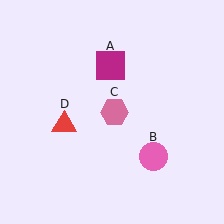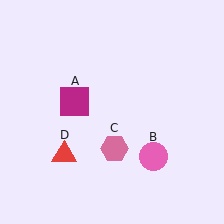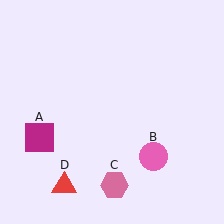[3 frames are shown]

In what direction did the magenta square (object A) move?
The magenta square (object A) moved down and to the left.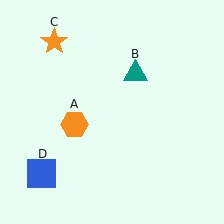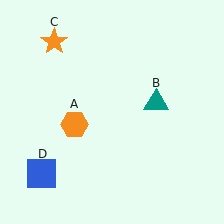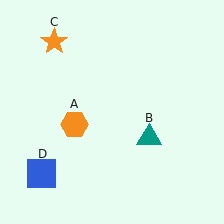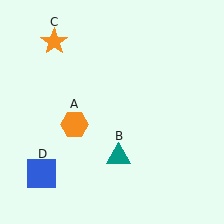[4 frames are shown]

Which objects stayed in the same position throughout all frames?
Orange hexagon (object A) and orange star (object C) and blue square (object D) remained stationary.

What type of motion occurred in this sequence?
The teal triangle (object B) rotated clockwise around the center of the scene.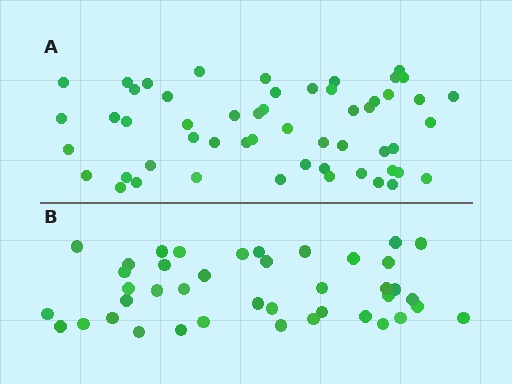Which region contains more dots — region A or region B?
Region A (the top region) has more dots.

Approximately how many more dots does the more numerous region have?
Region A has approximately 15 more dots than region B.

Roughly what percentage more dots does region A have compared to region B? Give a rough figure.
About 30% more.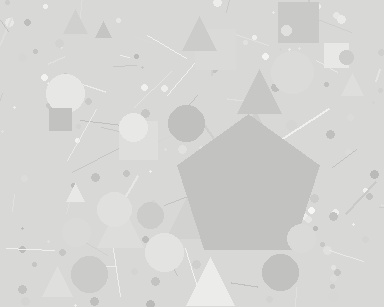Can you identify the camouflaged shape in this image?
The camouflaged shape is a pentagon.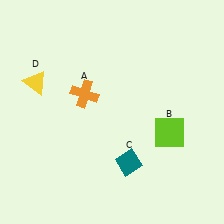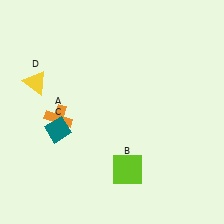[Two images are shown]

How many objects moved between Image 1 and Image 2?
3 objects moved between the two images.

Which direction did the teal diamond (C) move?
The teal diamond (C) moved left.